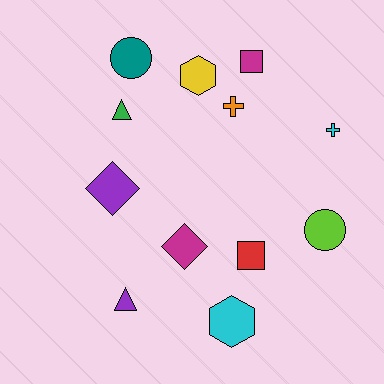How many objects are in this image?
There are 12 objects.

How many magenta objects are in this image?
There are 2 magenta objects.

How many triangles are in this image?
There are 2 triangles.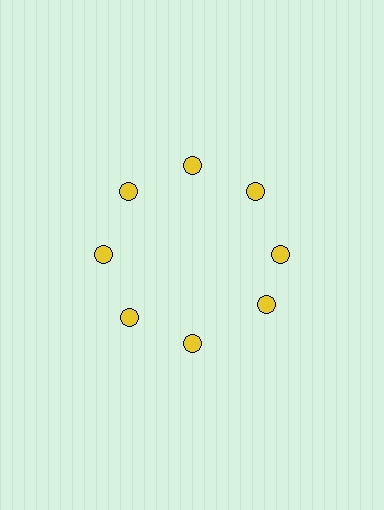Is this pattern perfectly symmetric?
No. The 8 yellow circles are arranged in a ring, but one element near the 4 o'clock position is rotated out of alignment along the ring, breaking the 8-fold rotational symmetry.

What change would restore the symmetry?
The symmetry would be restored by rotating it back into even spacing with its neighbors so that all 8 circles sit at equal angles and equal distance from the center.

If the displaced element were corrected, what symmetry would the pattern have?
It would have 8-fold rotational symmetry — the pattern would map onto itself every 45 degrees.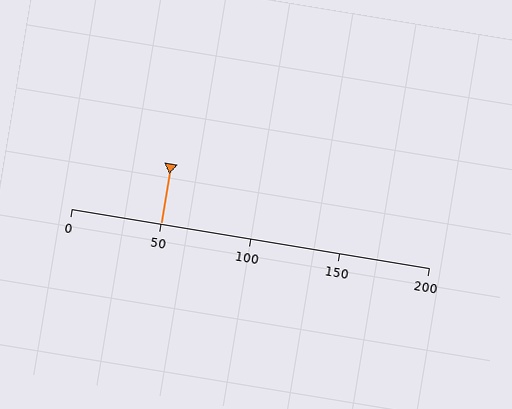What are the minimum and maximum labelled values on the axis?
The axis runs from 0 to 200.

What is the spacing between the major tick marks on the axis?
The major ticks are spaced 50 apart.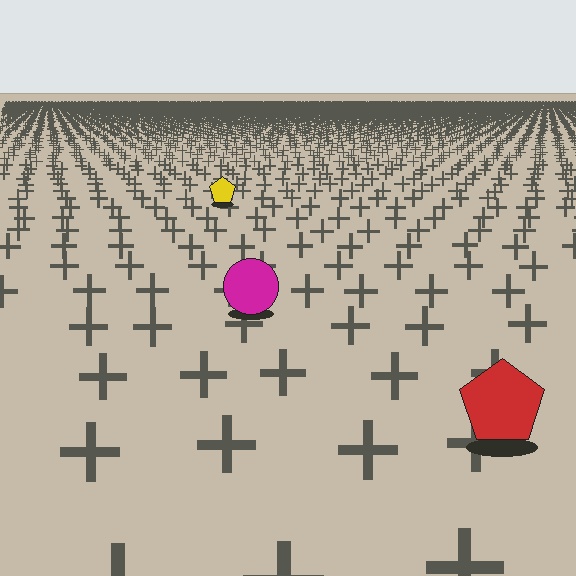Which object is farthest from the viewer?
The yellow pentagon is farthest from the viewer. It appears smaller and the ground texture around it is denser.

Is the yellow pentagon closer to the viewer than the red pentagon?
No. The red pentagon is closer — you can tell from the texture gradient: the ground texture is coarser near it.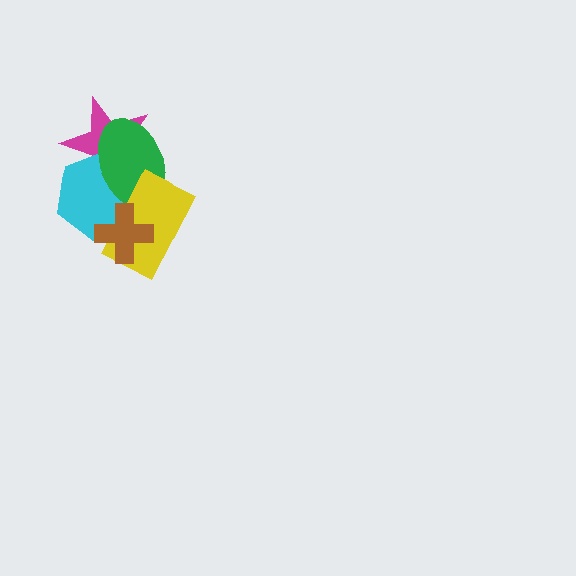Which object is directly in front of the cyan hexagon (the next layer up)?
The green ellipse is directly in front of the cyan hexagon.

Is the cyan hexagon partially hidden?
Yes, it is partially covered by another shape.